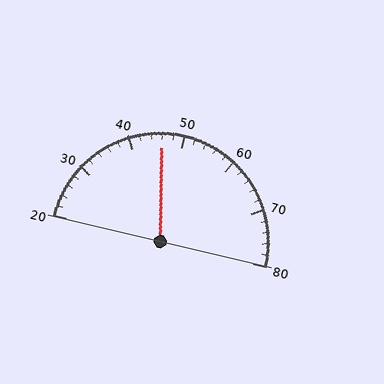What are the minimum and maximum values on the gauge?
The gauge ranges from 20 to 80.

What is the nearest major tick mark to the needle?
The nearest major tick mark is 50.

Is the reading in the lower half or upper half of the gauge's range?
The reading is in the lower half of the range (20 to 80).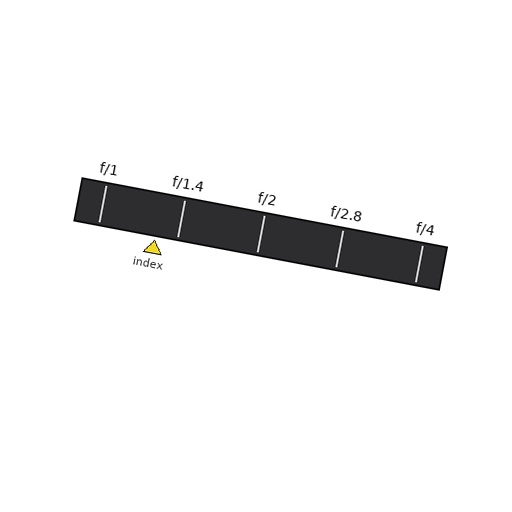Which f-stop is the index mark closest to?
The index mark is closest to f/1.4.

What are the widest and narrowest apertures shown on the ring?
The widest aperture shown is f/1 and the narrowest is f/4.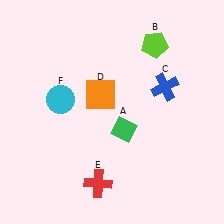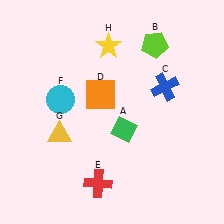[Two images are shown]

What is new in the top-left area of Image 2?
A yellow star (H) was added in the top-left area of Image 2.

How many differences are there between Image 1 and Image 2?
There are 2 differences between the two images.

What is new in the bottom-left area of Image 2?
A yellow triangle (G) was added in the bottom-left area of Image 2.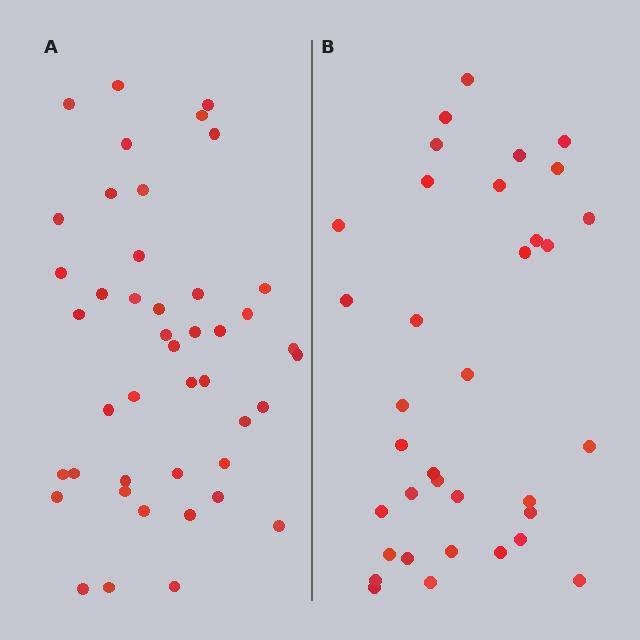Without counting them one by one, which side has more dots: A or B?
Region A (the left region) has more dots.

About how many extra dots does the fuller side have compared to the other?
Region A has roughly 8 or so more dots than region B.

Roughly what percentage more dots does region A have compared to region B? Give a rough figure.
About 25% more.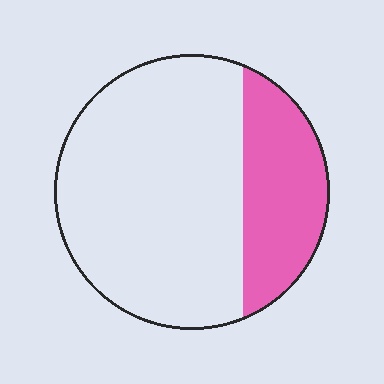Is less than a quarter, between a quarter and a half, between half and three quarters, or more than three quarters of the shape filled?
Between a quarter and a half.